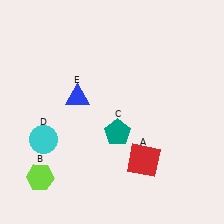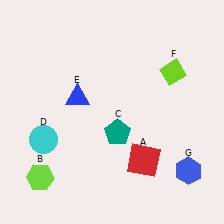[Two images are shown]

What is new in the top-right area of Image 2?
A lime diamond (F) was added in the top-right area of Image 2.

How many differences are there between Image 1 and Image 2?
There are 2 differences between the two images.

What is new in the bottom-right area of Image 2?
A blue hexagon (G) was added in the bottom-right area of Image 2.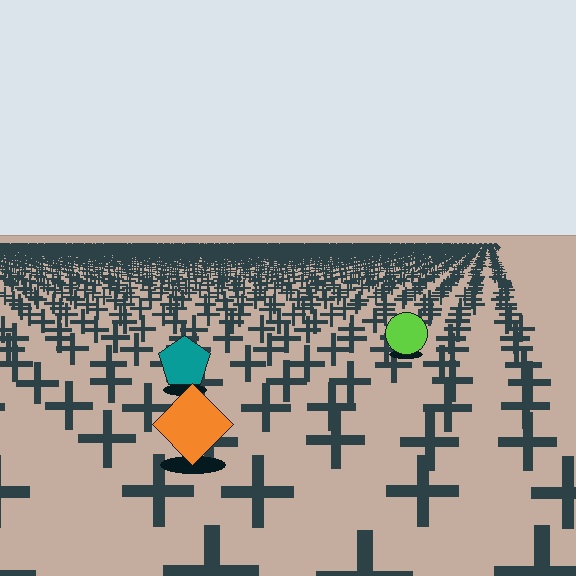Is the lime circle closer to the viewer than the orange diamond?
No. The orange diamond is closer — you can tell from the texture gradient: the ground texture is coarser near it.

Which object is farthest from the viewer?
The lime circle is farthest from the viewer. It appears smaller and the ground texture around it is denser.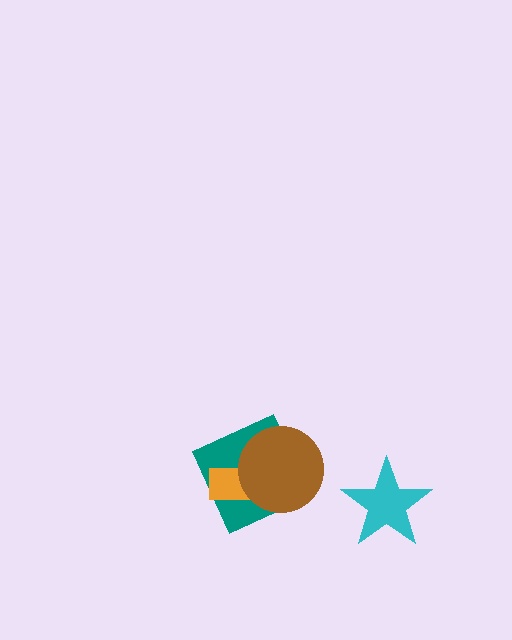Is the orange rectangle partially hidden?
Yes, it is partially covered by another shape.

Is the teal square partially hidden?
Yes, it is partially covered by another shape.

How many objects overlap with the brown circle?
2 objects overlap with the brown circle.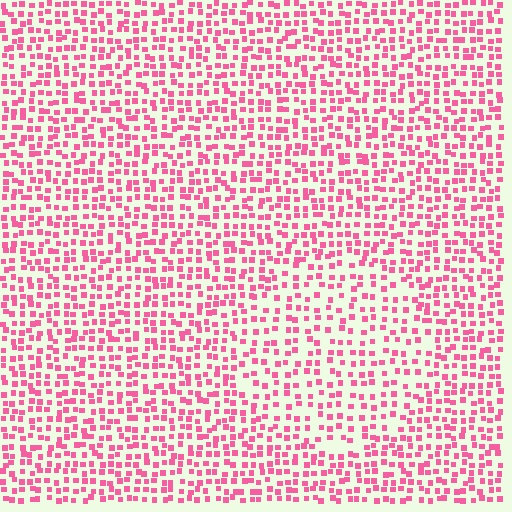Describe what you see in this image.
The image contains small pink elements arranged at two different densities. A circle-shaped region is visible where the elements are less densely packed than the surrounding area.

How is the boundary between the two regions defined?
The boundary is defined by a change in element density (approximately 1.5x ratio). All elements are the same color, size, and shape.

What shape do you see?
I see a circle.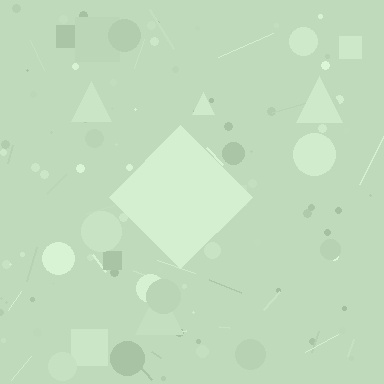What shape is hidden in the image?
A diamond is hidden in the image.